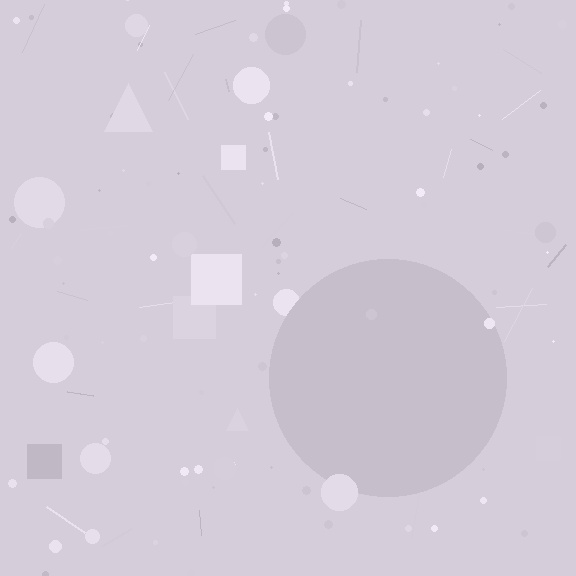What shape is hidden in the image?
A circle is hidden in the image.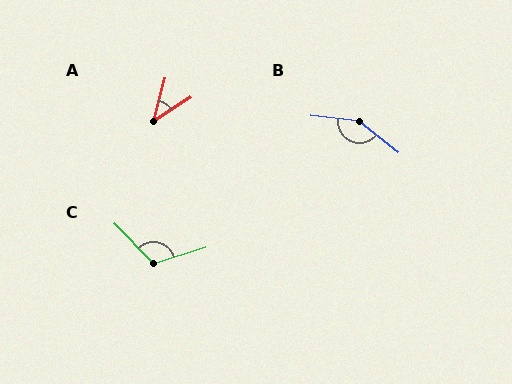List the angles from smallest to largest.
A (41°), C (117°), B (148°).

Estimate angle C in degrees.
Approximately 117 degrees.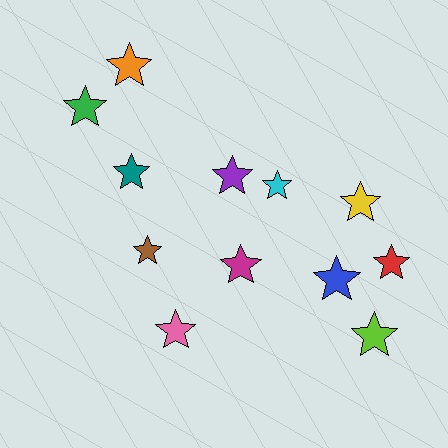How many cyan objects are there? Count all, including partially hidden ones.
There is 1 cyan object.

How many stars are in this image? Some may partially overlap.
There are 12 stars.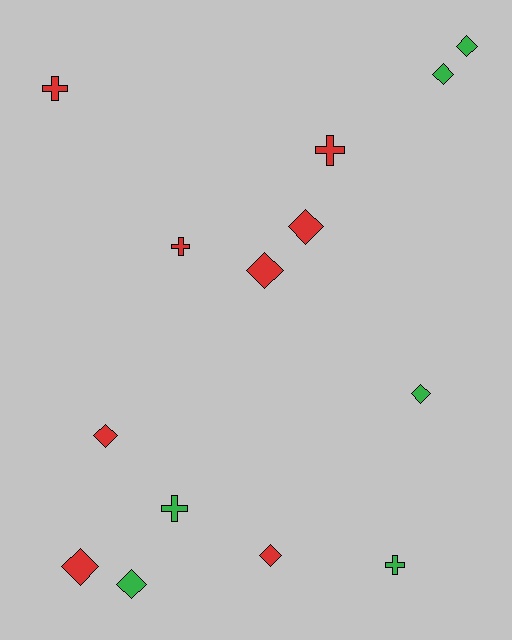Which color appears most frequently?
Red, with 8 objects.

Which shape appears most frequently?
Diamond, with 9 objects.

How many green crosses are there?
There are 2 green crosses.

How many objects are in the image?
There are 14 objects.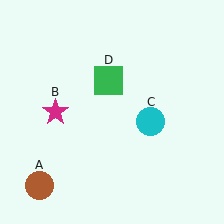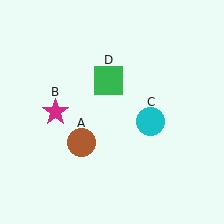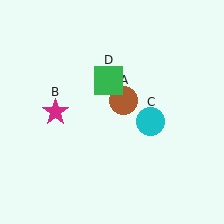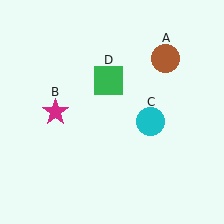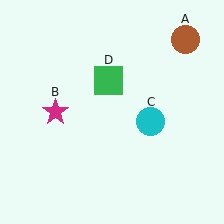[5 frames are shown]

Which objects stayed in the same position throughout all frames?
Magenta star (object B) and cyan circle (object C) and green square (object D) remained stationary.